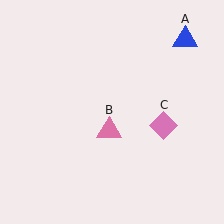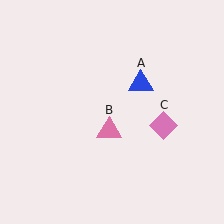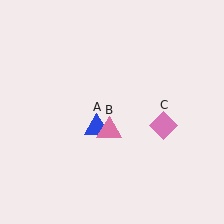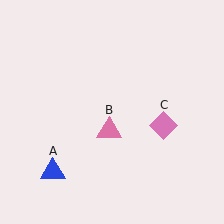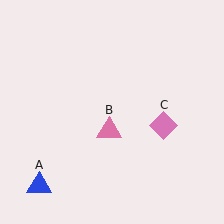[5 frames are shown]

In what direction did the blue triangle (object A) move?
The blue triangle (object A) moved down and to the left.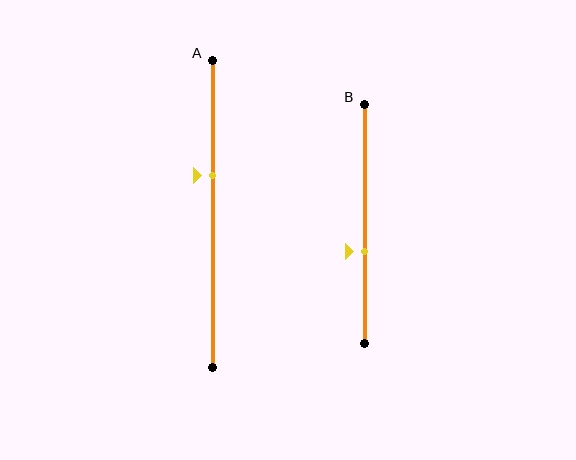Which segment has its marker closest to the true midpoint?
Segment B has its marker closest to the true midpoint.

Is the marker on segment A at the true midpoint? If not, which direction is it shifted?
No, the marker on segment A is shifted upward by about 13% of the segment length.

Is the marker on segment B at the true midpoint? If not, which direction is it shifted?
No, the marker on segment B is shifted downward by about 11% of the segment length.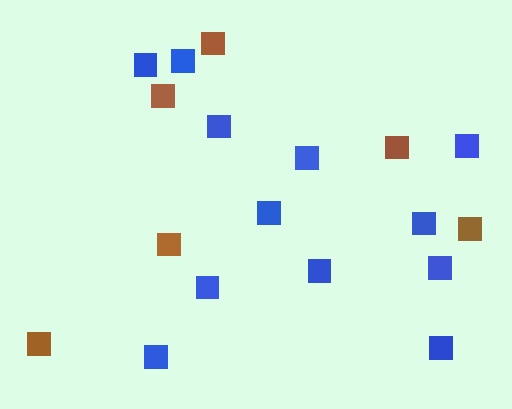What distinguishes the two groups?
There are 2 groups: one group of blue squares (12) and one group of brown squares (6).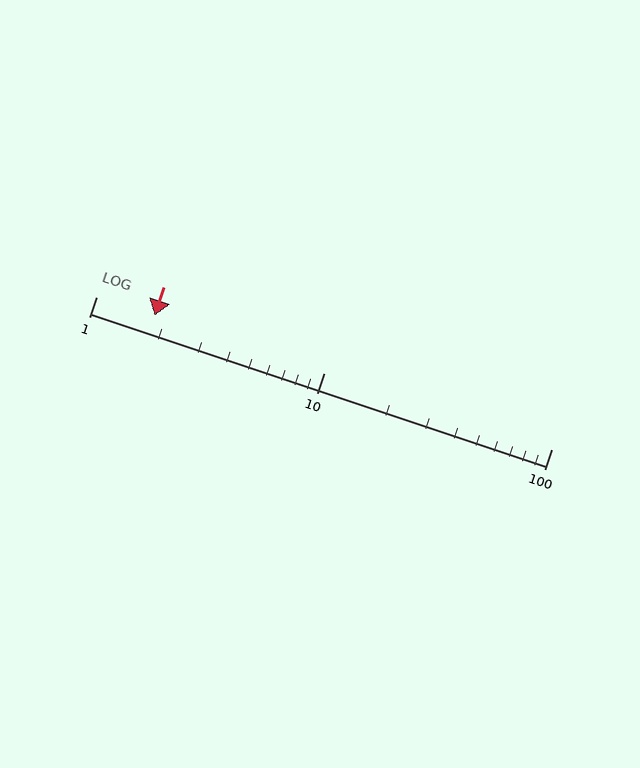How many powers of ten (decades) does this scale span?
The scale spans 2 decades, from 1 to 100.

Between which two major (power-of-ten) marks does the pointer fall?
The pointer is between 1 and 10.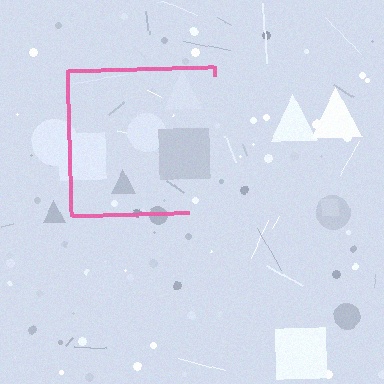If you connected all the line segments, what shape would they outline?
They would outline a square.